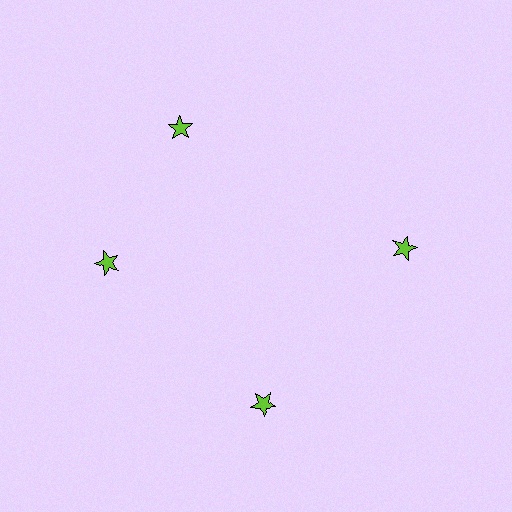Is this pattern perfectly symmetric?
No. The 4 lime stars are arranged in a ring, but one element near the 12 o'clock position is rotated out of alignment along the ring, breaking the 4-fold rotational symmetry.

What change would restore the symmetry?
The symmetry would be restored by rotating it back into even spacing with its neighbors so that all 4 stars sit at equal angles and equal distance from the center.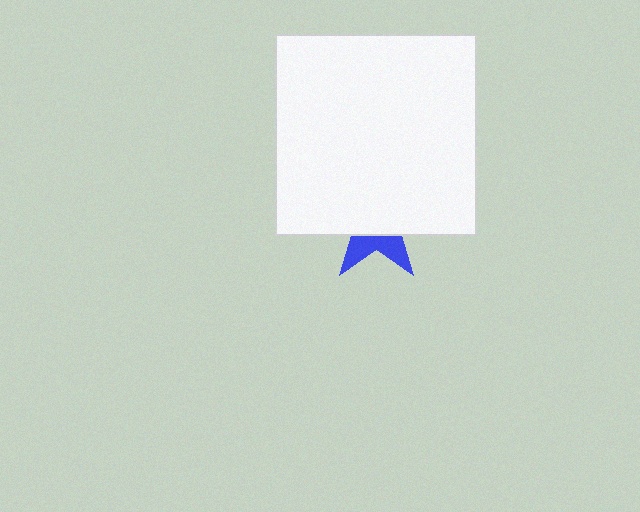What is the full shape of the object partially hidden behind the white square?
The partially hidden object is a blue star.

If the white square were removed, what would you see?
You would see the complete blue star.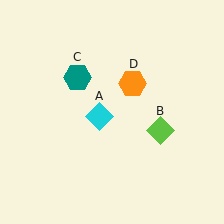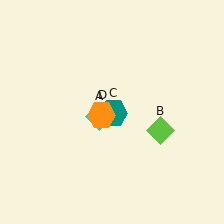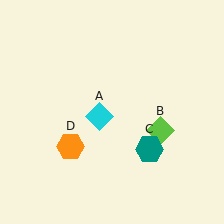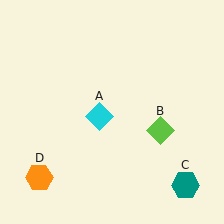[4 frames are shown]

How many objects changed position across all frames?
2 objects changed position: teal hexagon (object C), orange hexagon (object D).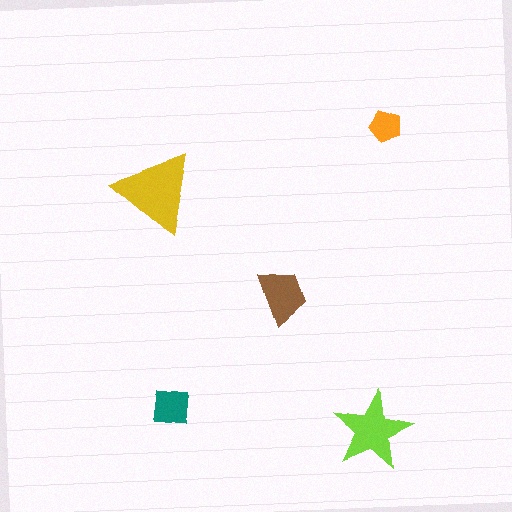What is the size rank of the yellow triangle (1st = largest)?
1st.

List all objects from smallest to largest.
The orange pentagon, the teal square, the brown trapezoid, the lime star, the yellow triangle.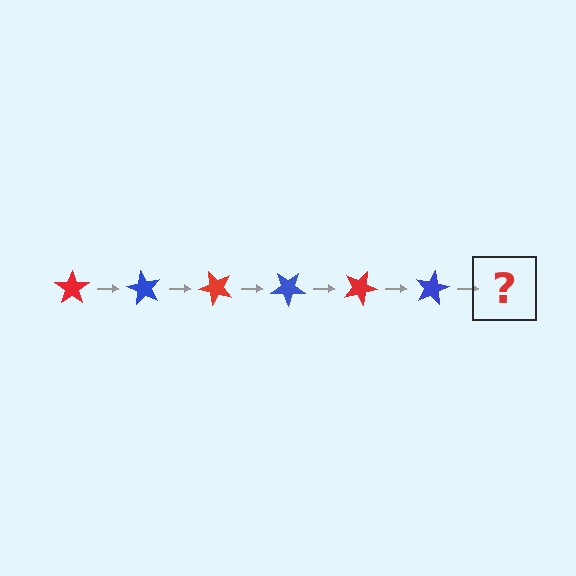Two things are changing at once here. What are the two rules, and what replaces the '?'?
The two rules are that it rotates 60 degrees each step and the color cycles through red and blue. The '?' should be a red star, rotated 360 degrees from the start.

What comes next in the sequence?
The next element should be a red star, rotated 360 degrees from the start.